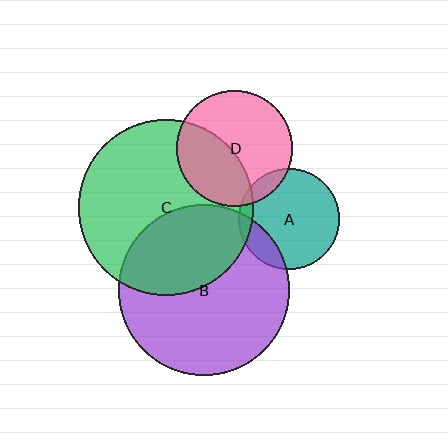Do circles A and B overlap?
Yes.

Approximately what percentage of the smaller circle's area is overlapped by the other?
Approximately 15%.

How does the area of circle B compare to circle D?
Approximately 2.2 times.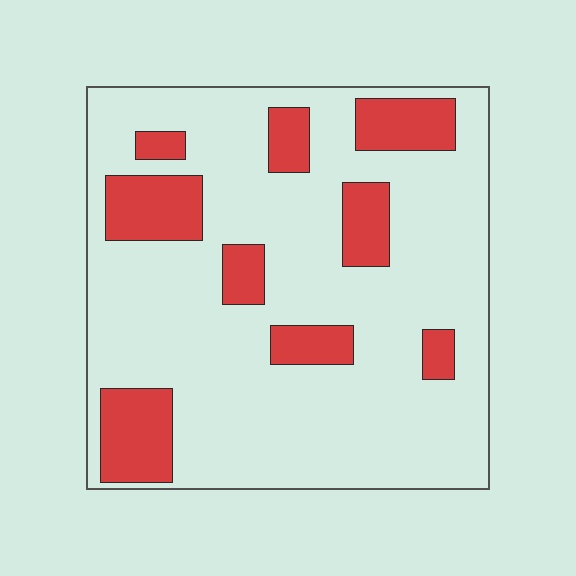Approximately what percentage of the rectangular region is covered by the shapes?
Approximately 20%.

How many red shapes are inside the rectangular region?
9.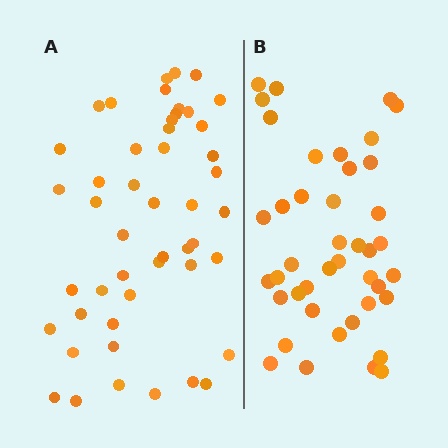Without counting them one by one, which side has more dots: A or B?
Region A (the left region) has more dots.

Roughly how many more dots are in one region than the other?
Region A has about 6 more dots than region B.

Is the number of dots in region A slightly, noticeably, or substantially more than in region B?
Region A has only slightly more — the two regions are fairly close. The ratio is roughly 1.1 to 1.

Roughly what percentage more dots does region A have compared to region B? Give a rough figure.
About 15% more.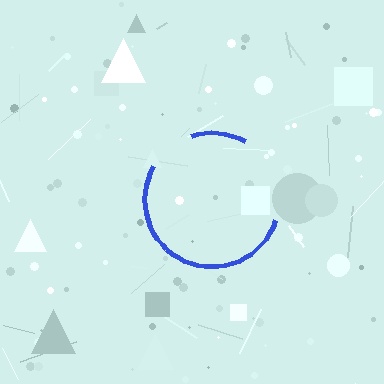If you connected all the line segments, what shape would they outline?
They would outline a circle.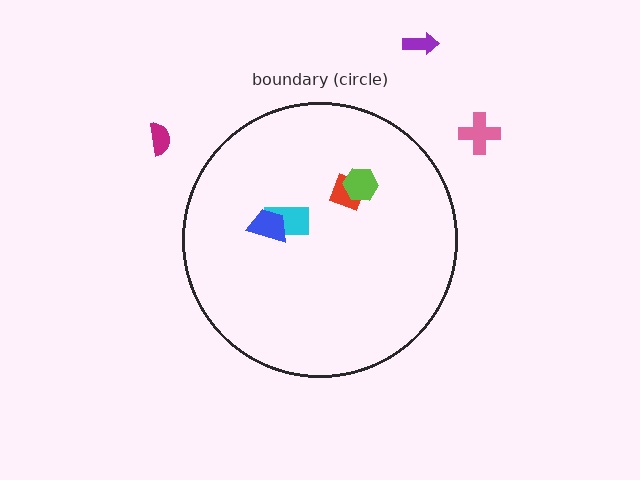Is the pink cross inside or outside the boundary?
Outside.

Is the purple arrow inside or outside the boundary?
Outside.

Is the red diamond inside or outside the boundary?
Inside.